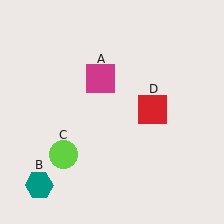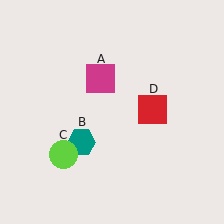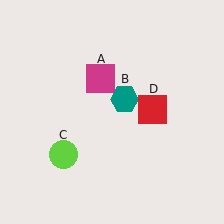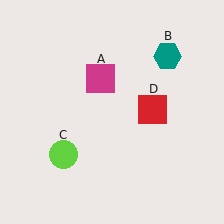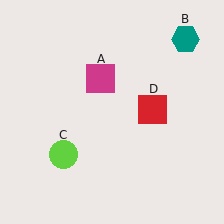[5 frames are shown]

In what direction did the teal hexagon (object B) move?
The teal hexagon (object B) moved up and to the right.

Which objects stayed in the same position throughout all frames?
Magenta square (object A) and lime circle (object C) and red square (object D) remained stationary.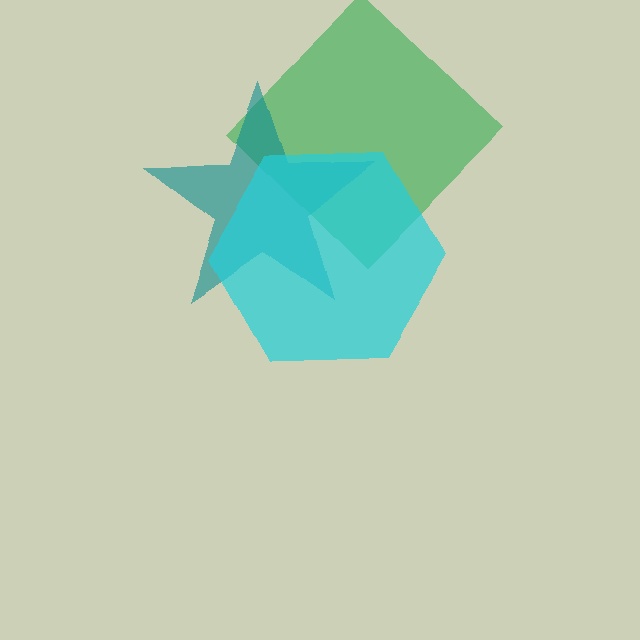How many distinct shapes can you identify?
There are 3 distinct shapes: a green diamond, a teal star, a cyan hexagon.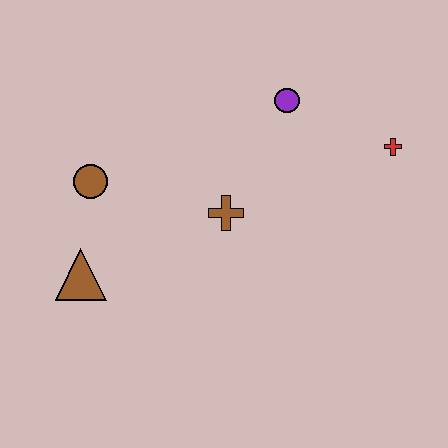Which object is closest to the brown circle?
The brown triangle is closest to the brown circle.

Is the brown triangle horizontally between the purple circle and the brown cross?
No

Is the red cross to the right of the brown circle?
Yes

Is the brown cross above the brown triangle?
Yes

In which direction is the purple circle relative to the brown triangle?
The purple circle is to the right of the brown triangle.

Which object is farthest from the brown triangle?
The red cross is farthest from the brown triangle.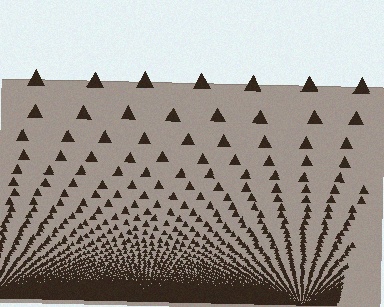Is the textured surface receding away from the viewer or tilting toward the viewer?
The surface appears to tilt toward the viewer. Texture elements get larger and sparser toward the top.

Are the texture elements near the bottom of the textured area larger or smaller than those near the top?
Smaller. The gradient is inverted — elements near the bottom are smaller and denser.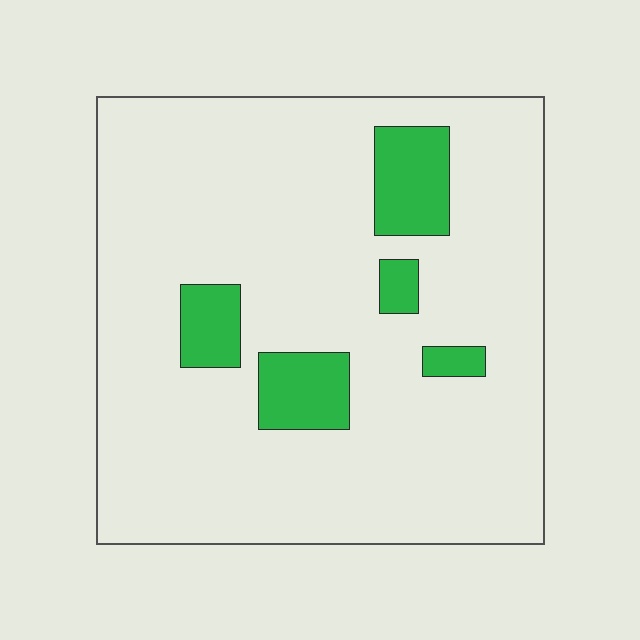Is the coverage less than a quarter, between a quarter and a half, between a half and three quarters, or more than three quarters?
Less than a quarter.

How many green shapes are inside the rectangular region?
5.